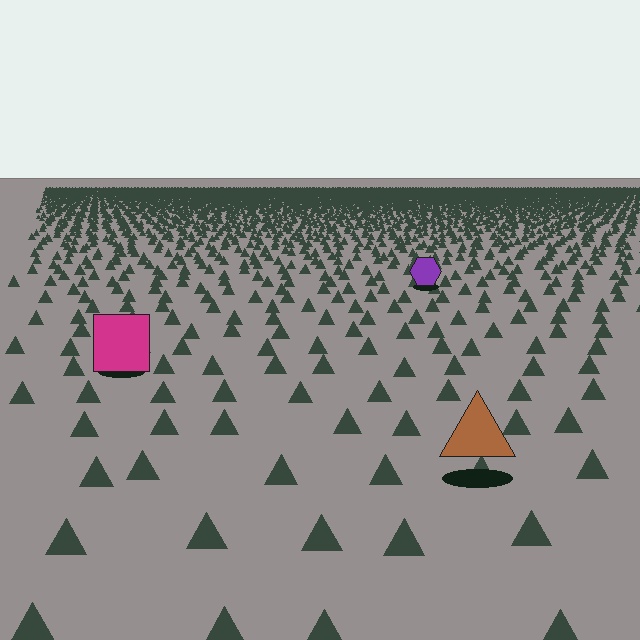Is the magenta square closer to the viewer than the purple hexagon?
Yes. The magenta square is closer — you can tell from the texture gradient: the ground texture is coarser near it.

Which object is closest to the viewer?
The brown triangle is closest. The texture marks near it are larger and more spread out.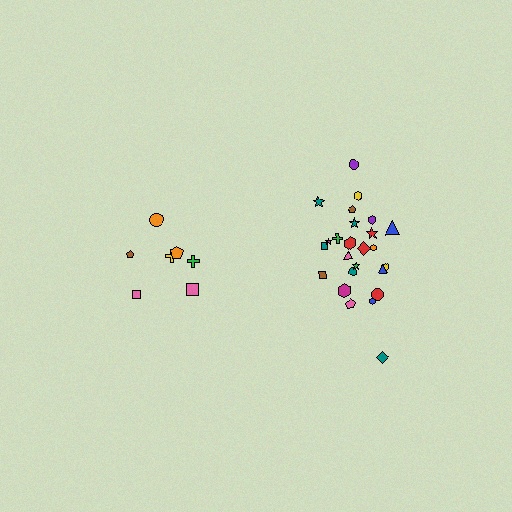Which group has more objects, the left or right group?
The right group.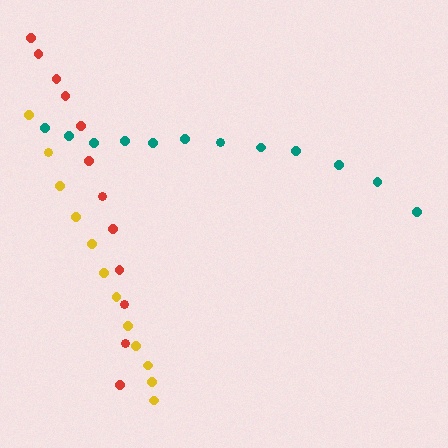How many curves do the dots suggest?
There are 3 distinct paths.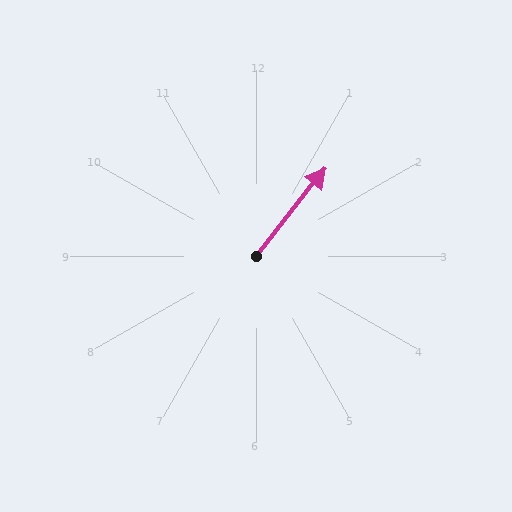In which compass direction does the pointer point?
Northeast.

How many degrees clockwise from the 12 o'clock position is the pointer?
Approximately 38 degrees.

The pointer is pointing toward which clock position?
Roughly 1 o'clock.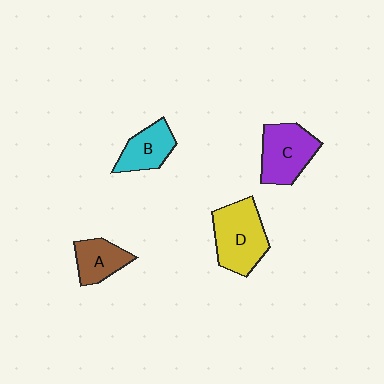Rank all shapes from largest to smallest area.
From largest to smallest: D (yellow), C (purple), B (cyan), A (brown).